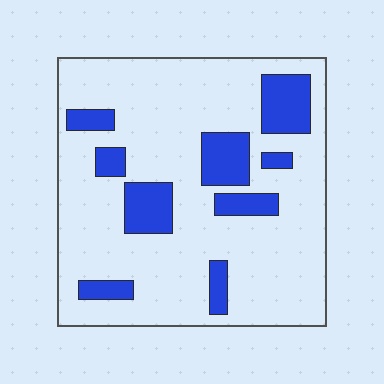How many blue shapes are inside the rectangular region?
9.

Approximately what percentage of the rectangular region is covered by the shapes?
Approximately 20%.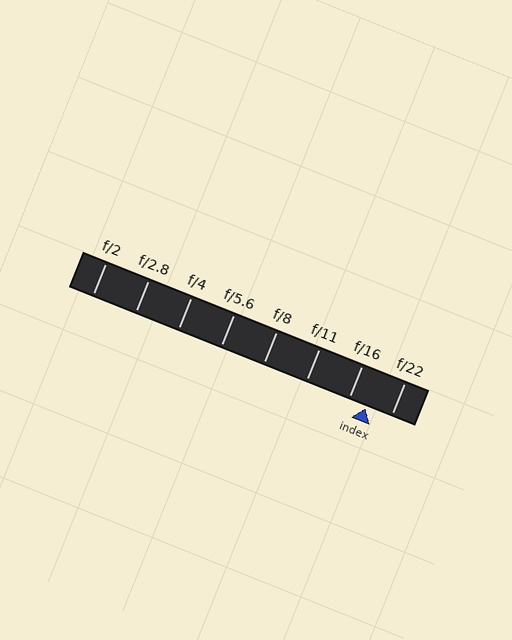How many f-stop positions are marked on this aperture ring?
There are 8 f-stop positions marked.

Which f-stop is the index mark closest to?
The index mark is closest to f/16.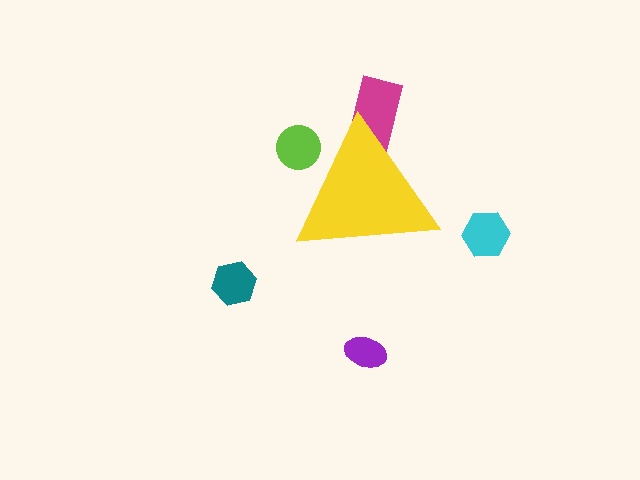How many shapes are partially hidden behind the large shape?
2 shapes are partially hidden.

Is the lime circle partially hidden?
Yes, the lime circle is partially hidden behind the yellow triangle.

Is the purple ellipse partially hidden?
No, the purple ellipse is fully visible.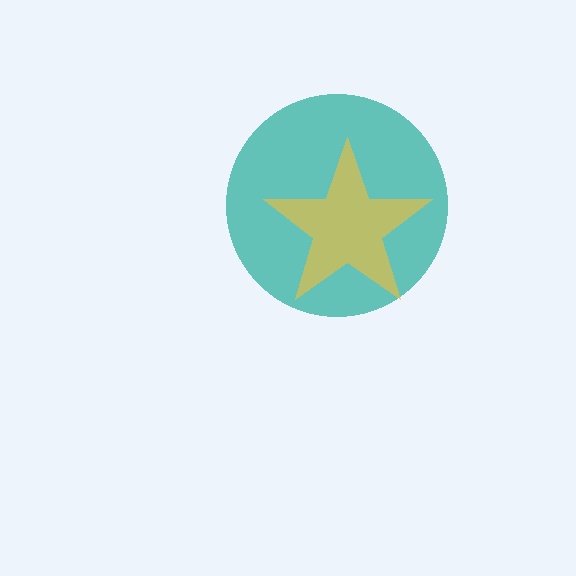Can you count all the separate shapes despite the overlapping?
Yes, there are 2 separate shapes.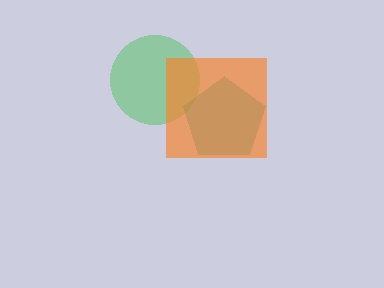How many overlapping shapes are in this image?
There are 3 overlapping shapes in the image.